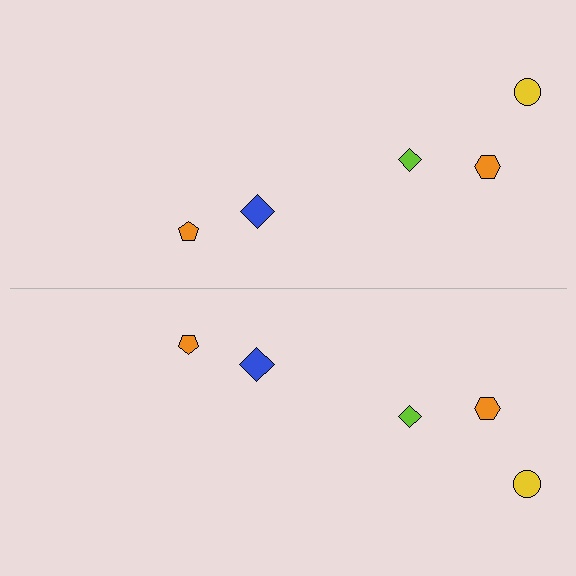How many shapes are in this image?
There are 10 shapes in this image.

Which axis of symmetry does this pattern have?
The pattern has a horizontal axis of symmetry running through the center of the image.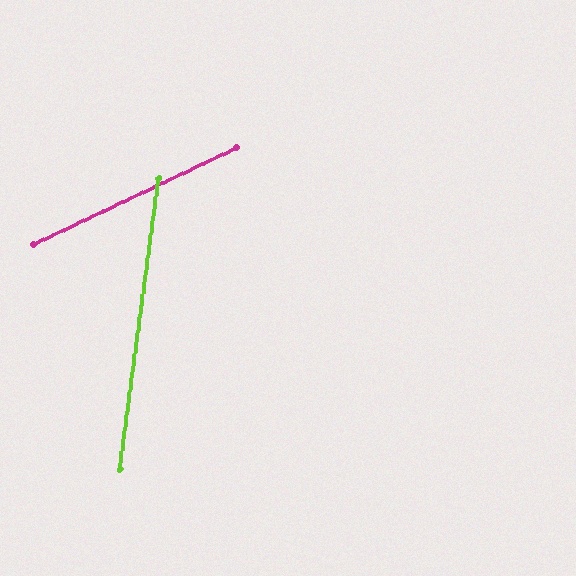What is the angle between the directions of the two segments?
Approximately 57 degrees.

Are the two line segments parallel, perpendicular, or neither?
Neither parallel nor perpendicular — they differ by about 57°.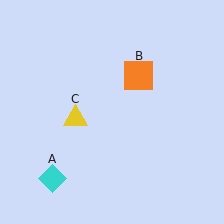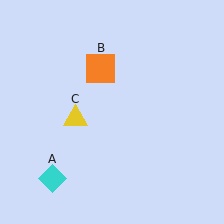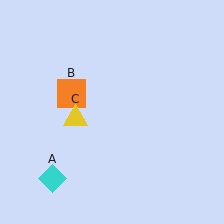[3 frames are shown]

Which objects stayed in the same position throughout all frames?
Cyan diamond (object A) and yellow triangle (object C) remained stationary.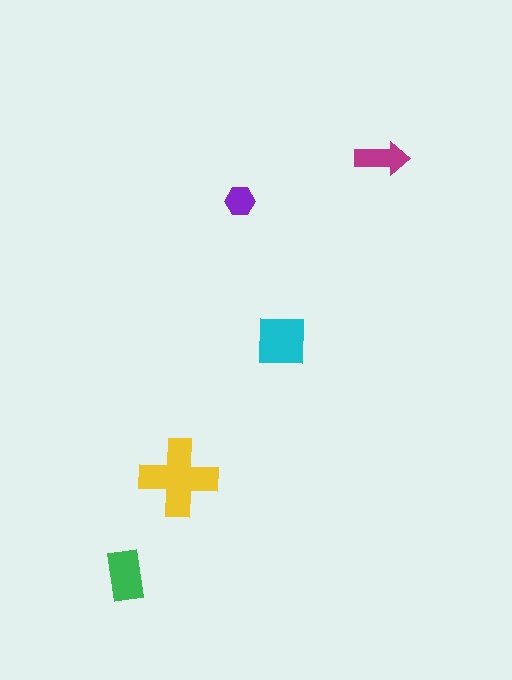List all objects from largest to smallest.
The yellow cross, the cyan square, the green rectangle, the magenta arrow, the purple hexagon.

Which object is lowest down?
The green rectangle is bottommost.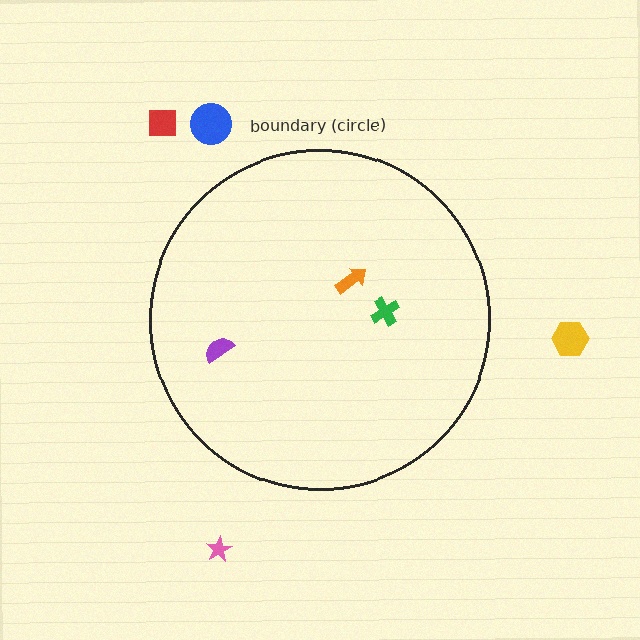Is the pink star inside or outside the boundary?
Outside.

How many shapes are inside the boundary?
3 inside, 4 outside.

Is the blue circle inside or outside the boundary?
Outside.